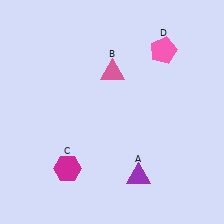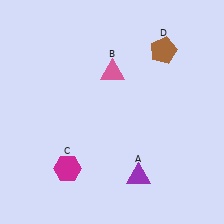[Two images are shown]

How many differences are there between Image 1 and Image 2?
There is 1 difference between the two images.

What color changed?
The pentagon (D) changed from pink in Image 1 to brown in Image 2.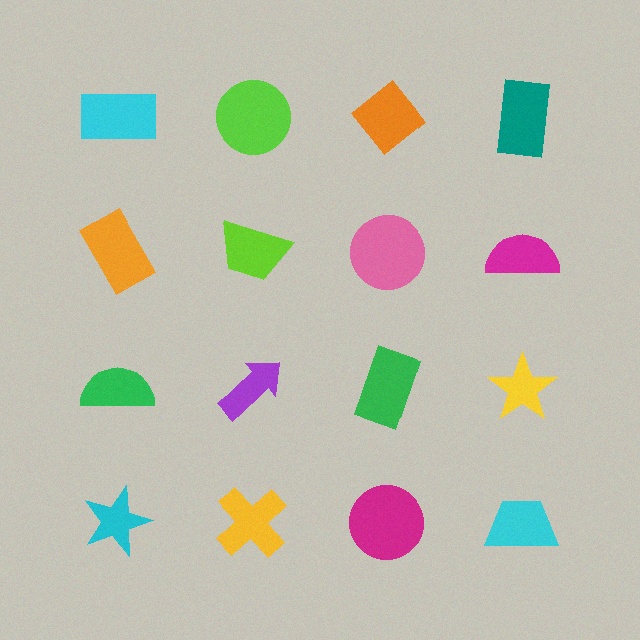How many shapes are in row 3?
4 shapes.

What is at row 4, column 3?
A magenta circle.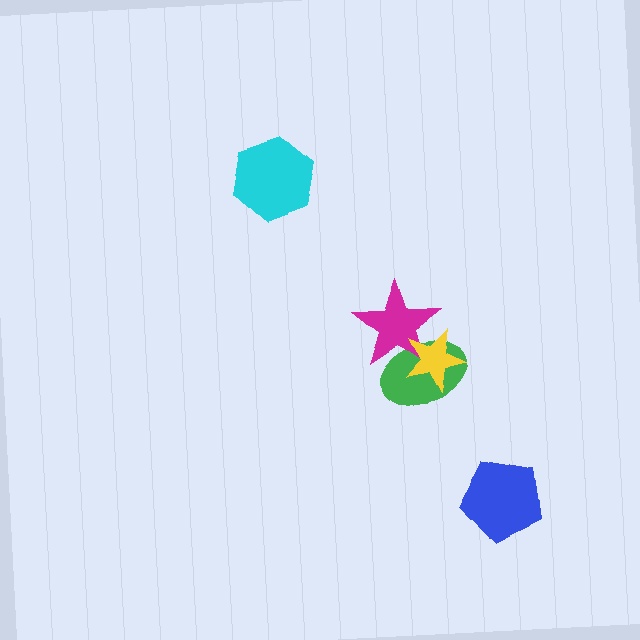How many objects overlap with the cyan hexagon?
0 objects overlap with the cyan hexagon.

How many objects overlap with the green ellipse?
2 objects overlap with the green ellipse.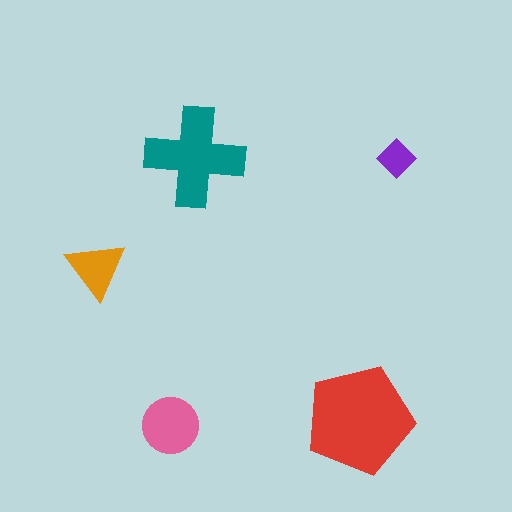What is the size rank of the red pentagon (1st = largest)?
1st.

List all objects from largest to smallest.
The red pentagon, the teal cross, the pink circle, the orange triangle, the purple diamond.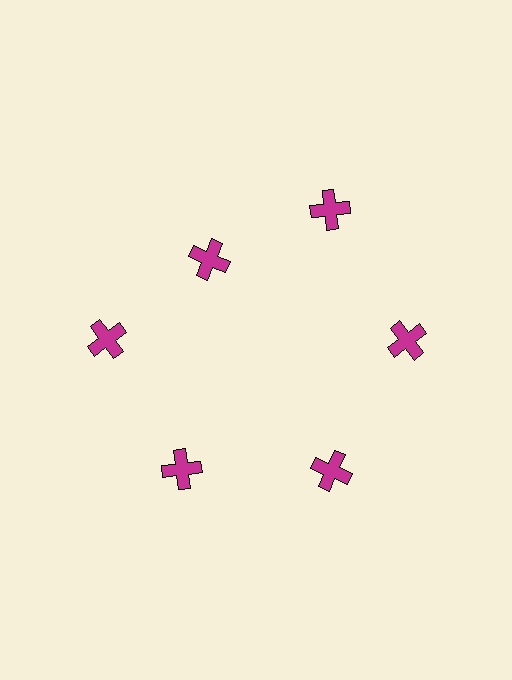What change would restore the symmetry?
The symmetry would be restored by moving it outward, back onto the ring so that all 6 crosses sit at equal angles and equal distance from the center.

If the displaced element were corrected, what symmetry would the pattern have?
It would have 6-fold rotational symmetry — the pattern would map onto itself every 60 degrees.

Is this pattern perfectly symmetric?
No. The 6 magenta crosses are arranged in a ring, but one element near the 11 o'clock position is pulled inward toward the center, breaking the 6-fold rotational symmetry.